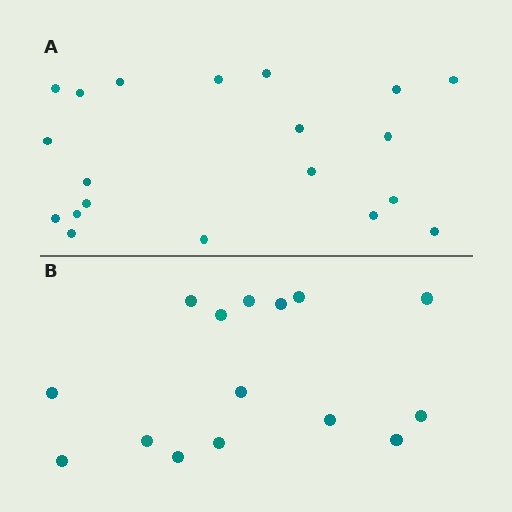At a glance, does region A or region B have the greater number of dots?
Region A (the top region) has more dots.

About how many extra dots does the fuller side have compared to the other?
Region A has about 5 more dots than region B.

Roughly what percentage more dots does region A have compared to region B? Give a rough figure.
About 35% more.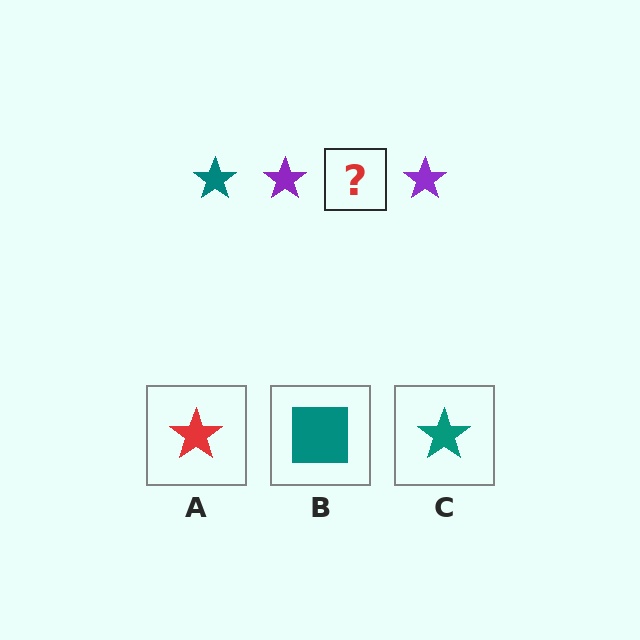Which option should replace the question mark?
Option C.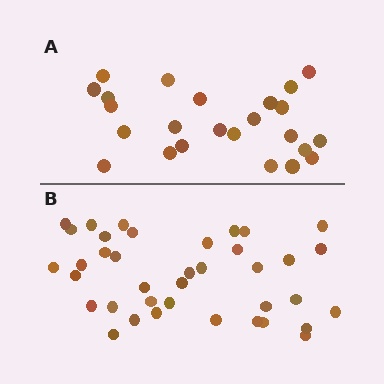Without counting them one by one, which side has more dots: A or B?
Region B (the bottom region) has more dots.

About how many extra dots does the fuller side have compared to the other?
Region B has approximately 15 more dots than region A.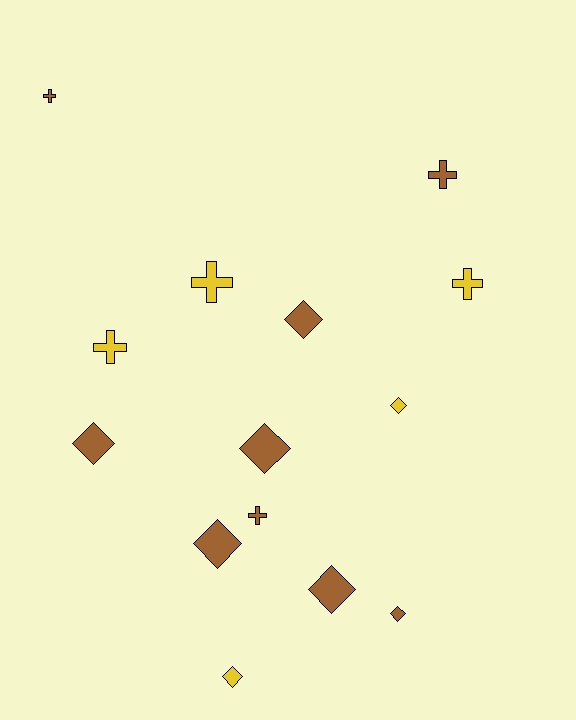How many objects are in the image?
There are 14 objects.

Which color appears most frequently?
Brown, with 9 objects.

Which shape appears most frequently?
Diamond, with 8 objects.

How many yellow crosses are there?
There are 3 yellow crosses.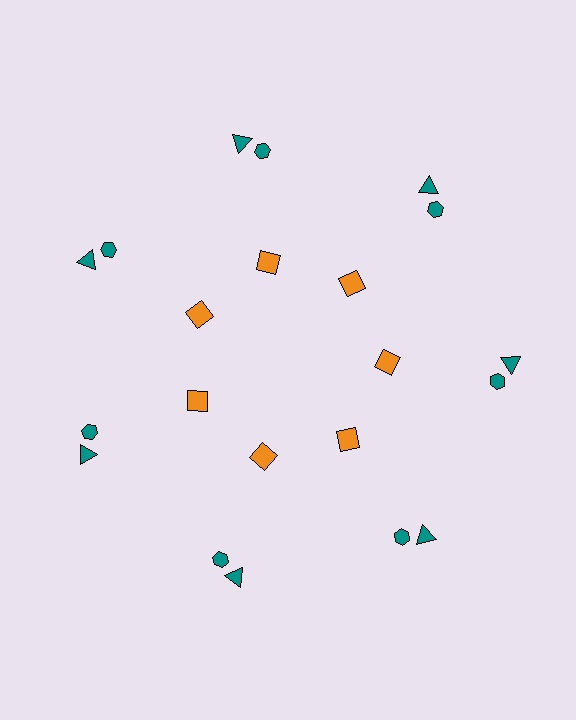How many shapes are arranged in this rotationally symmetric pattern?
There are 21 shapes, arranged in 7 groups of 3.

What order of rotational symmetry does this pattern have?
This pattern has 7-fold rotational symmetry.